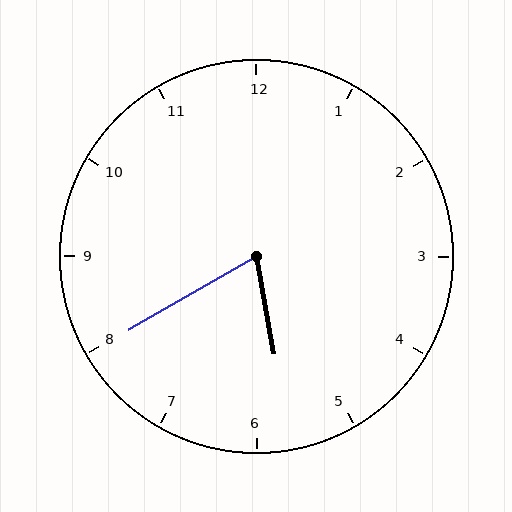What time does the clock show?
5:40.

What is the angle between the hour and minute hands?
Approximately 70 degrees.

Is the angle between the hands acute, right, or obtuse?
It is acute.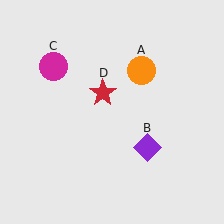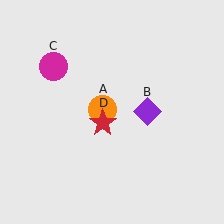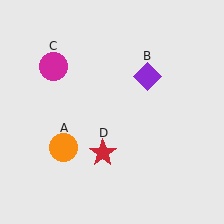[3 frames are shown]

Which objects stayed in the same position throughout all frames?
Magenta circle (object C) remained stationary.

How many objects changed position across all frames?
3 objects changed position: orange circle (object A), purple diamond (object B), red star (object D).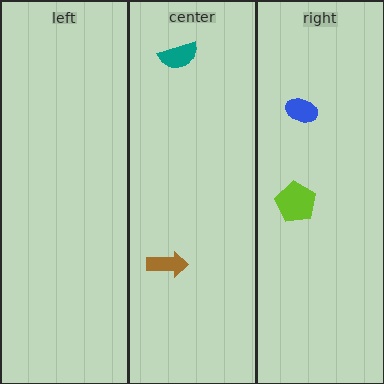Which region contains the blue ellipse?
The right region.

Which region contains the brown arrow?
The center region.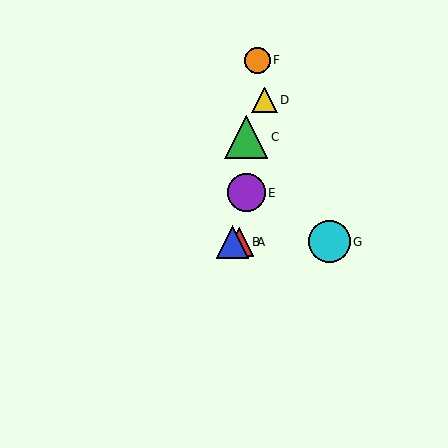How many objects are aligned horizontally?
3 objects (A, B, G) are aligned horizontally.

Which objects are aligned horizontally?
Objects A, B, G are aligned horizontally.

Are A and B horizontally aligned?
Yes, both are at y≈242.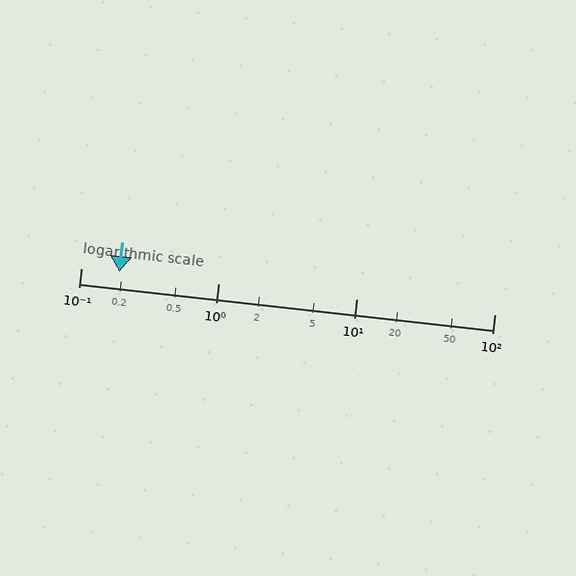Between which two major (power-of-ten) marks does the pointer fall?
The pointer is between 0.1 and 1.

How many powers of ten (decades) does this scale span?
The scale spans 3 decades, from 0.1 to 100.